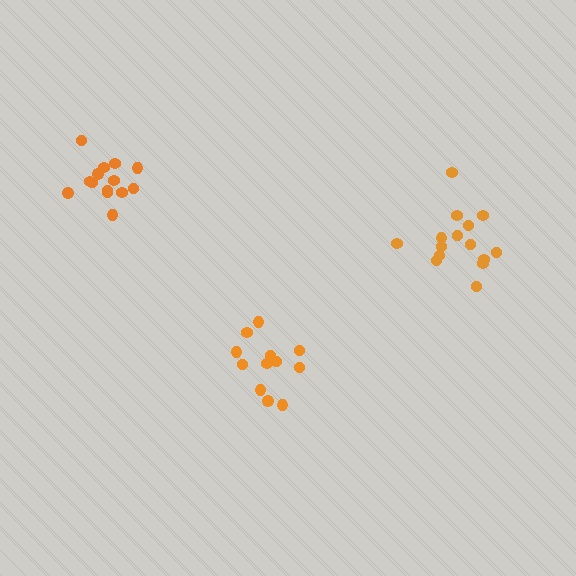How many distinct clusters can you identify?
There are 3 distinct clusters.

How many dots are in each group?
Group 1: 12 dots, Group 2: 15 dots, Group 3: 14 dots (41 total).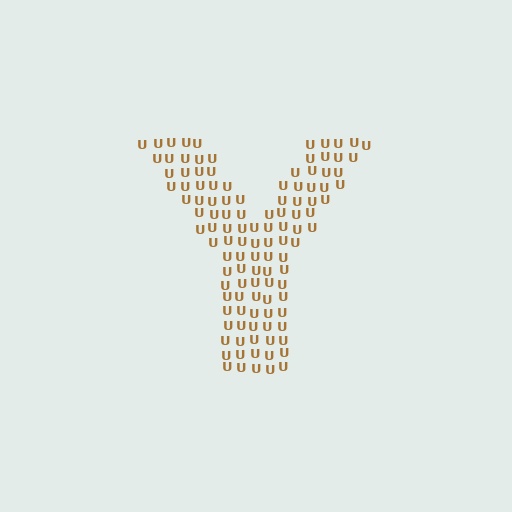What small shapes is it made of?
It is made of small letter U's.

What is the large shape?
The large shape is the letter Y.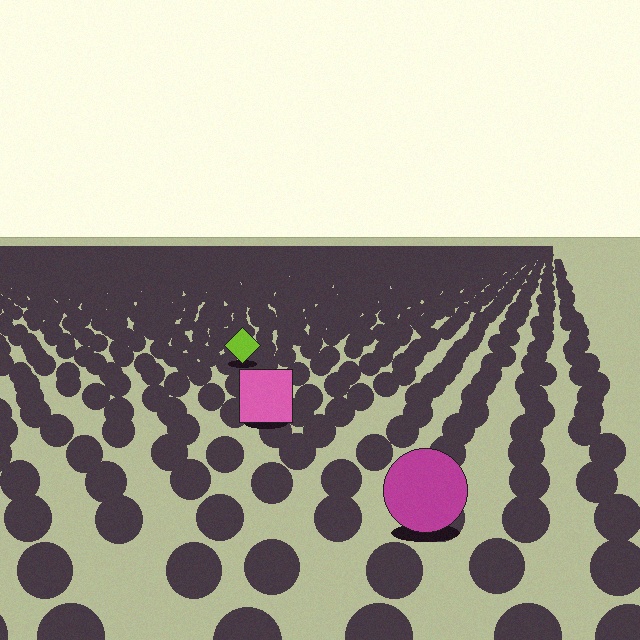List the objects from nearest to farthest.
From nearest to farthest: the magenta circle, the pink square, the lime diamond.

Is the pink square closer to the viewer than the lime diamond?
Yes. The pink square is closer — you can tell from the texture gradient: the ground texture is coarser near it.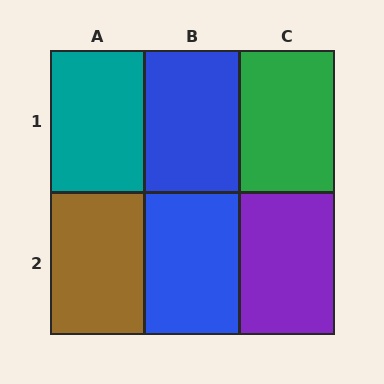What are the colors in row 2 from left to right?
Brown, blue, purple.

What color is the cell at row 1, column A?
Teal.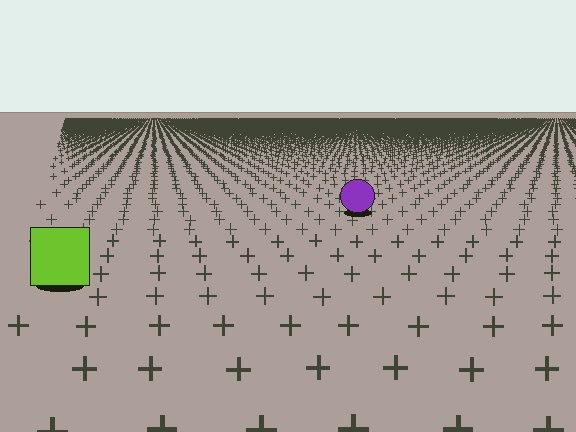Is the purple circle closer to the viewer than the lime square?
No. The lime square is closer — you can tell from the texture gradient: the ground texture is coarser near it.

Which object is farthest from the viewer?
The purple circle is farthest from the viewer. It appears smaller and the ground texture around it is denser.